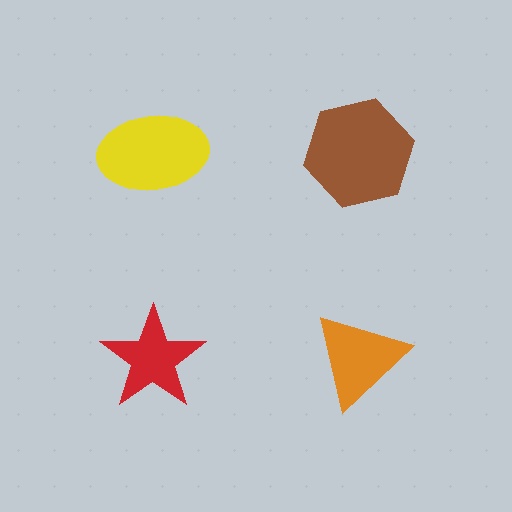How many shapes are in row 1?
2 shapes.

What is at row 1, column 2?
A brown hexagon.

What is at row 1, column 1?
A yellow ellipse.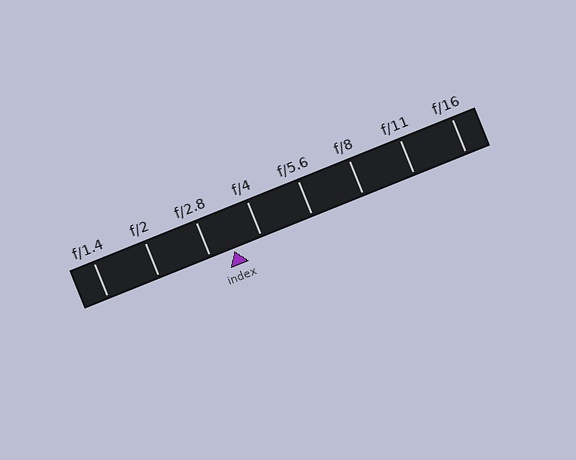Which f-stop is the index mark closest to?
The index mark is closest to f/2.8.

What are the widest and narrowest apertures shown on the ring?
The widest aperture shown is f/1.4 and the narrowest is f/16.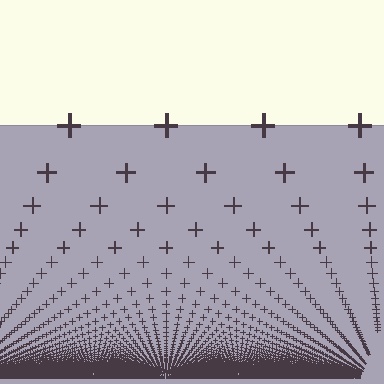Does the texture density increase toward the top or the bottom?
Density increases toward the bottom.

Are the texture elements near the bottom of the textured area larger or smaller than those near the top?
Smaller. The gradient is inverted — elements near the bottom are smaller and denser.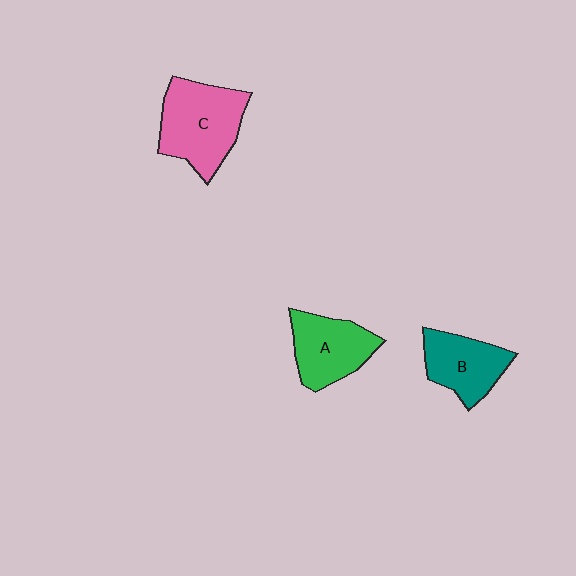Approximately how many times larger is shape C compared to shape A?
Approximately 1.3 times.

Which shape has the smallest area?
Shape B (teal).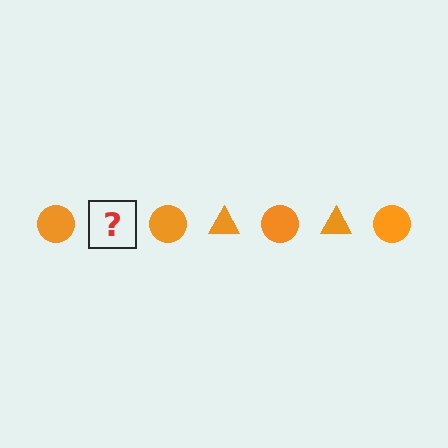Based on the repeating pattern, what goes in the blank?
The blank should be an orange triangle.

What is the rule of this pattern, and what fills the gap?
The rule is that the pattern cycles through circle, triangle shapes in orange. The gap should be filled with an orange triangle.